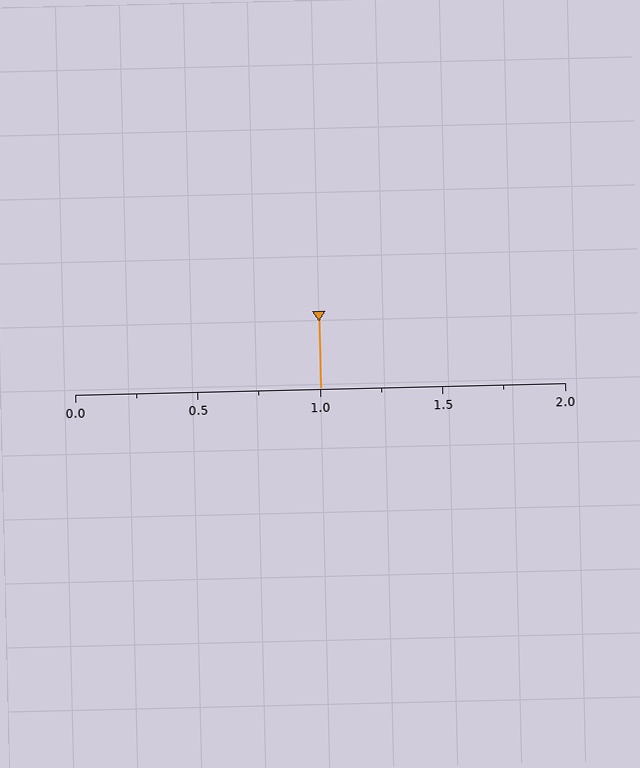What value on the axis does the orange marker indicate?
The marker indicates approximately 1.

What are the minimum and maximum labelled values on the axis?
The axis runs from 0.0 to 2.0.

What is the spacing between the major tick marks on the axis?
The major ticks are spaced 0.5 apart.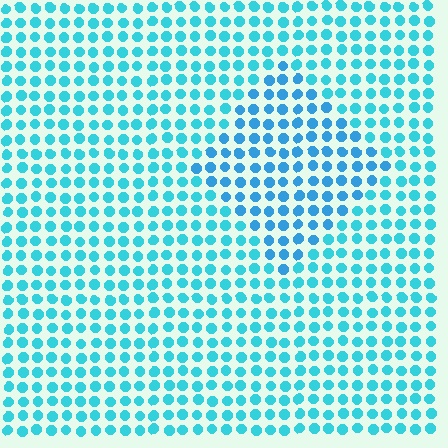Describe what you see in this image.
The image is filled with small cyan elements in a uniform arrangement. A diamond-shaped region is visible where the elements are tinted to a slightly different hue, forming a subtle color boundary.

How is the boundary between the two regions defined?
The boundary is defined purely by a slight shift in hue (about 19 degrees). Spacing, size, and orientation are identical on both sides.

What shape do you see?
I see a diamond.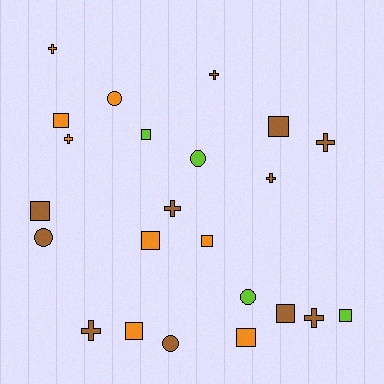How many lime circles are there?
There are 2 lime circles.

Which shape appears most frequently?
Square, with 10 objects.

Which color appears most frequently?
Brown, with 11 objects.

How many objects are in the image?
There are 23 objects.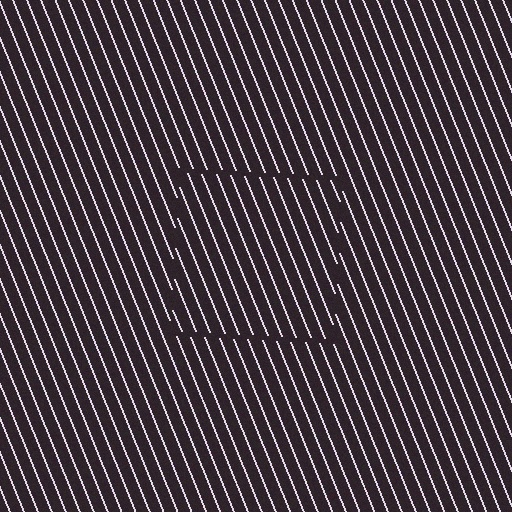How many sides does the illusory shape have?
4 sides — the line-ends trace a square.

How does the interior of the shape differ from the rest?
The interior of the shape contains the same grating, shifted by half a period — the contour is defined by the phase discontinuity where line-ends from the inner and outer gratings abut.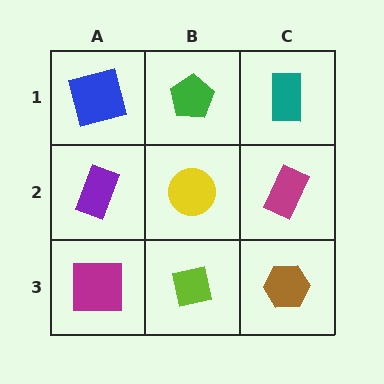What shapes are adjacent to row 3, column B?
A yellow circle (row 2, column B), a magenta square (row 3, column A), a brown hexagon (row 3, column C).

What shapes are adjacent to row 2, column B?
A green pentagon (row 1, column B), a lime square (row 3, column B), a purple rectangle (row 2, column A), a magenta rectangle (row 2, column C).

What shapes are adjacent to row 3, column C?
A magenta rectangle (row 2, column C), a lime square (row 3, column B).